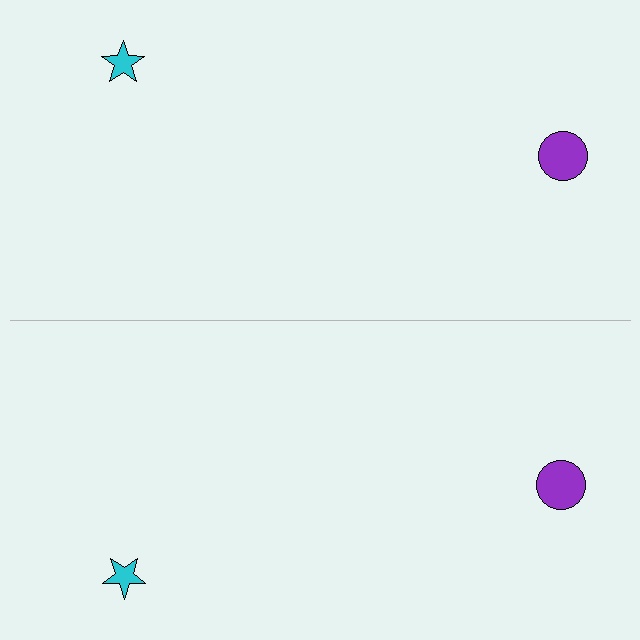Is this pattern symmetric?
Yes, this pattern has bilateral (reflection) symmetry.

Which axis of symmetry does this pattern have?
The pattern has a horizontal axis of symmetry running through the center of the image.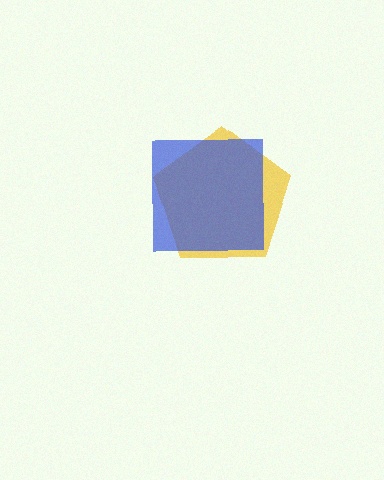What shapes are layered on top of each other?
The layered shapes are: a yellow pentagon, a blue square.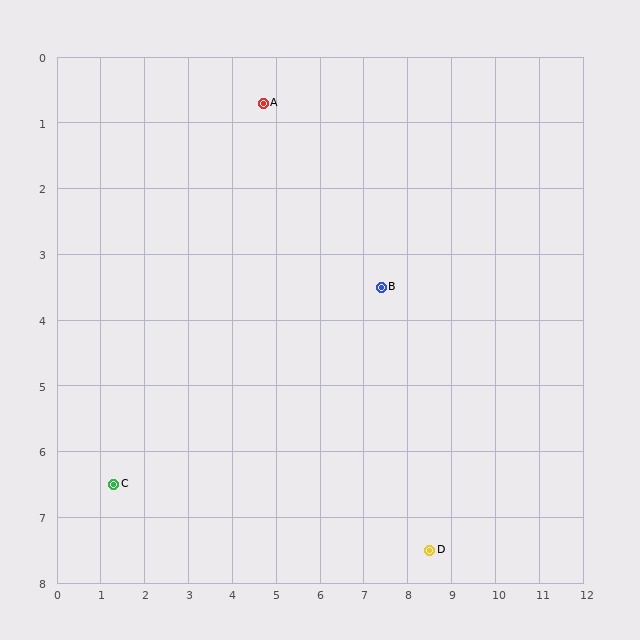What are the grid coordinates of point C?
Point C is at approximately (1.3, 6.5).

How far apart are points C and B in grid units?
Points C and B are about 6.8 grid units apart.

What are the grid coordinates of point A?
Point A is at approximately (4.7, 0.7).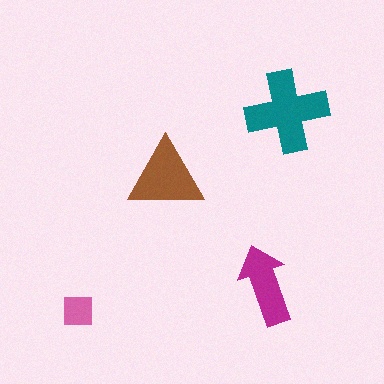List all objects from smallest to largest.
The pink square, the magenta arrow, the brown triangle, the teal cross.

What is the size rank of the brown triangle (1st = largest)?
2nd.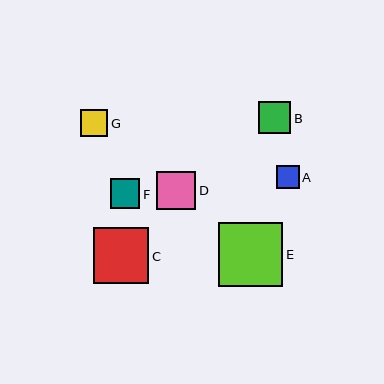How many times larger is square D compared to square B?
Square D is approximately 1.2 times the size of square B.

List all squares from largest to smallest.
From largest to smallest: E, C, D, B, F, G, A.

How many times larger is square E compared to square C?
Square E is approximately 1.2 times the size of square C.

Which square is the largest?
Square E is the largest with a size of approximately 64 pixels.